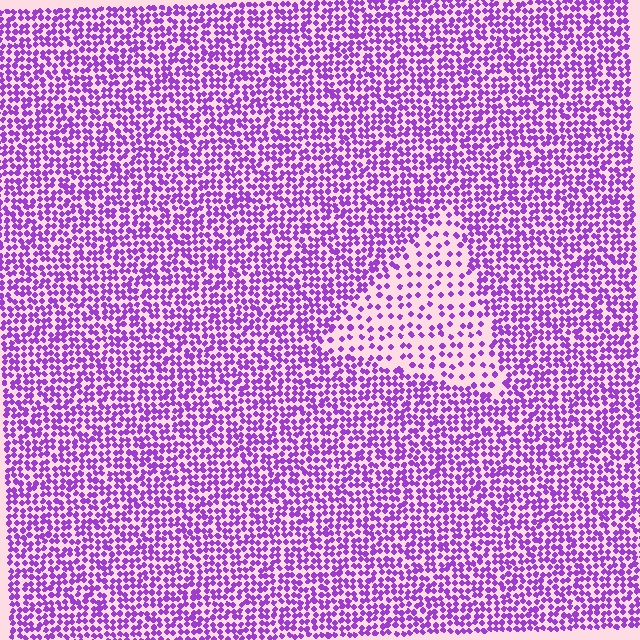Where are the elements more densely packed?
The elements are more densely packed outside the triangle boundary.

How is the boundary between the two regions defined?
The boundary is defined by a change in element density (approximately 2.3x ratio). All elements are the same color, size, and shape.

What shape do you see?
I see a triangle.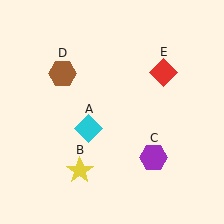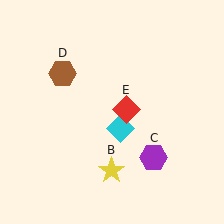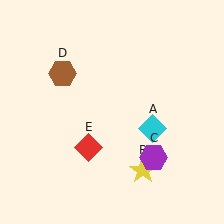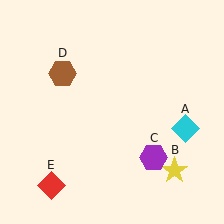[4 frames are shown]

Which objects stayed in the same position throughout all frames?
Purple hexagon (object C) and brown hexagon (object D) remained stationary.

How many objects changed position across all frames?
3 objects changed position: cyan diamond (object A), yellow star (object B), red diamond (object E).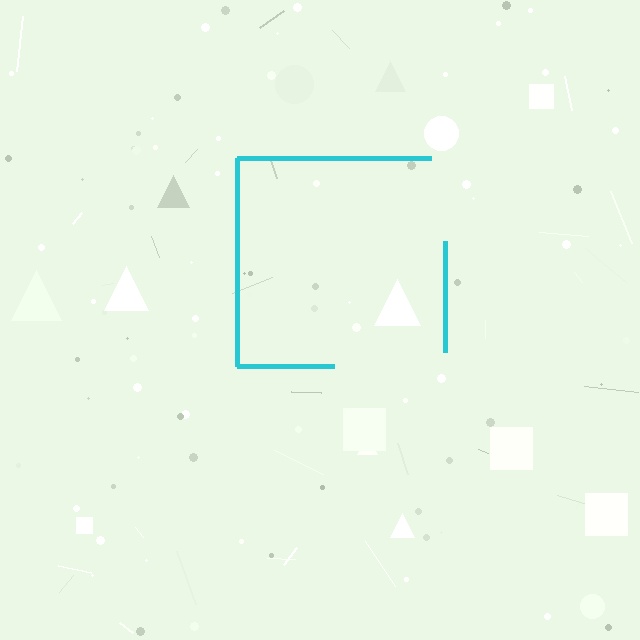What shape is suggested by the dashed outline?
The dashed outline suggests a square.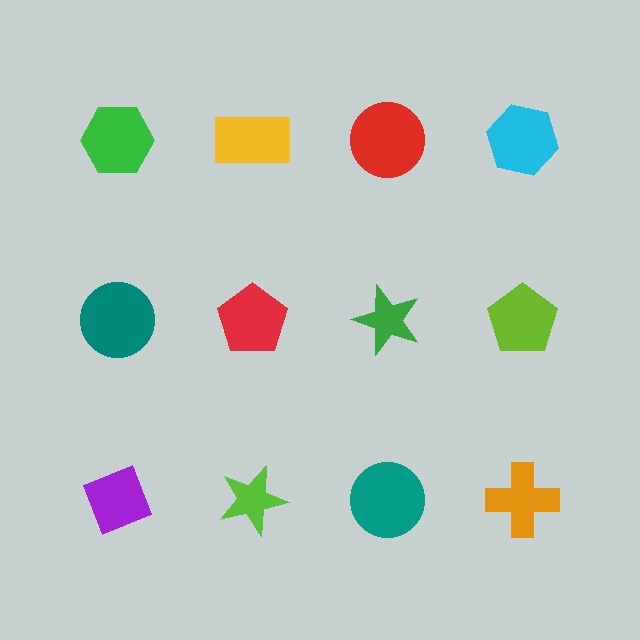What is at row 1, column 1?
A green hexagon.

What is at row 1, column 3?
A red circle.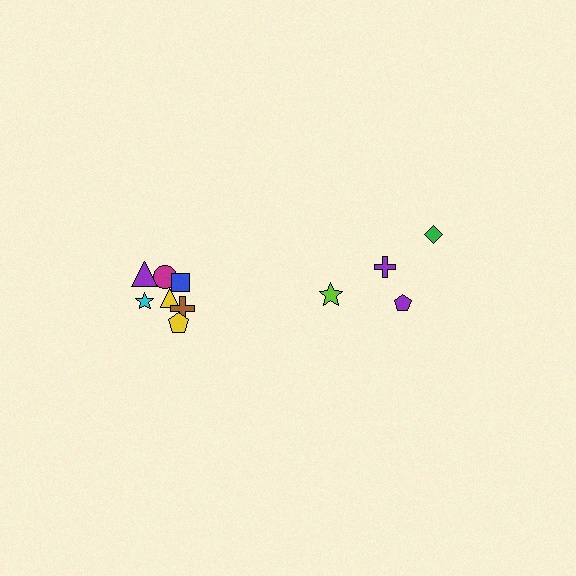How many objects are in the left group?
There are 7 objects.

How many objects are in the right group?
There are 4 objects.